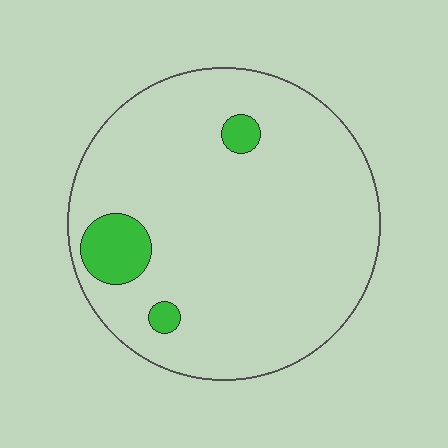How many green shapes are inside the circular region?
3.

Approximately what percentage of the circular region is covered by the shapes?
Approximately 10%.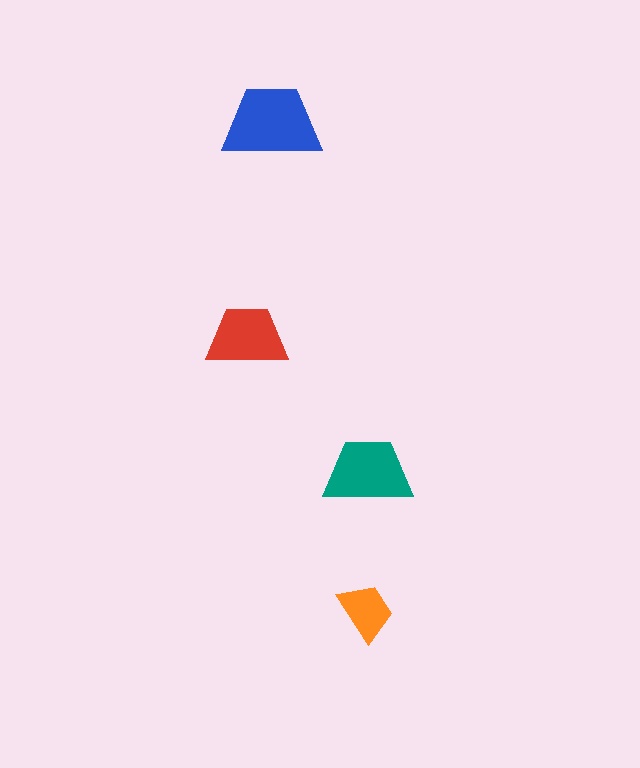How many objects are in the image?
There are 4 objects in the image.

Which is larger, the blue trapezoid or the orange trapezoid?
The blue one.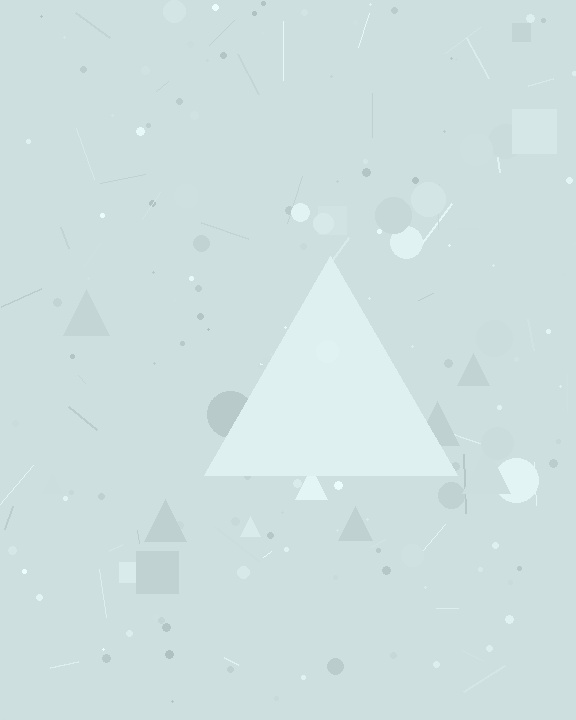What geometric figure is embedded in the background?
A triangle is embedded in the background.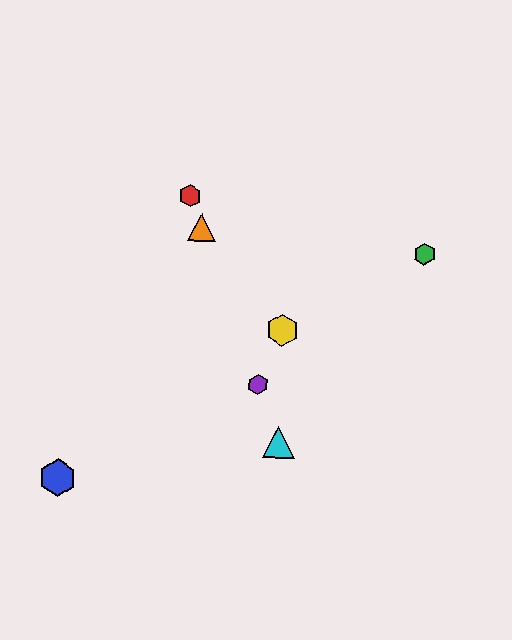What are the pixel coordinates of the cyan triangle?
The cyan triangle is at (278, 442).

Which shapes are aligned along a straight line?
The red hexagon, the purple hexagon, the orange triangle, the cyan triangle are aligned along a straight line.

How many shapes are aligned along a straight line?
4 shapes (the red hexagon, the purple hexagon, the orange triangle, the cyan triangle) are aligned along a straight line.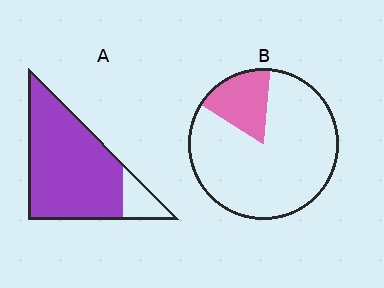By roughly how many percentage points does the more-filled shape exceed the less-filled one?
By roughly 70 percentage points (A over B).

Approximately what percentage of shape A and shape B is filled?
A is approximately 85% and B is approximately 20%.